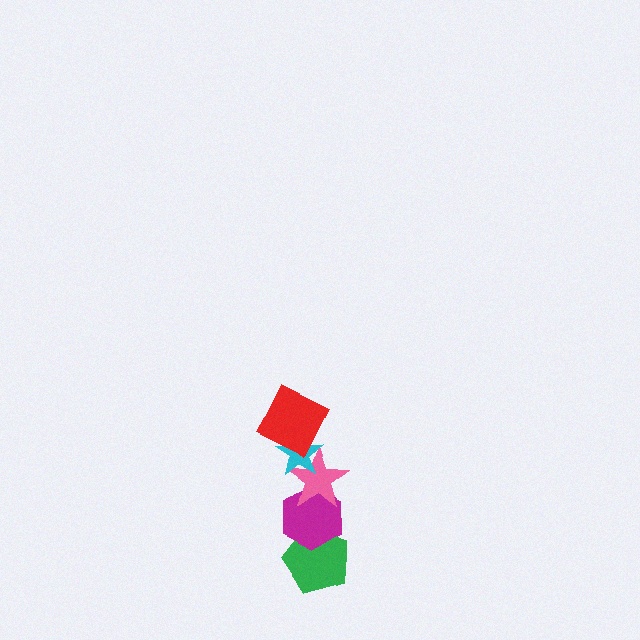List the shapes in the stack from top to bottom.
From top to bottom: the red square, the cyan star, the pink star, the magenta hexagon, the green pentagon.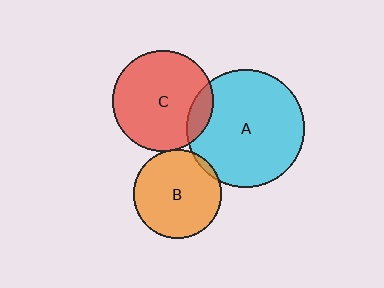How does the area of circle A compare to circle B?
Approximately 1.8 times.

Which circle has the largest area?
Circle A (cyan).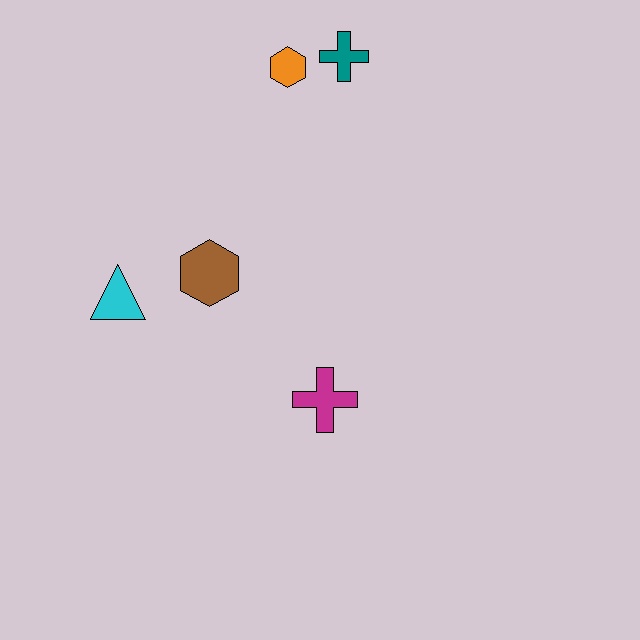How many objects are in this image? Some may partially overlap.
There are 5 objects.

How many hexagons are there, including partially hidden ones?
There are 2 hexagons.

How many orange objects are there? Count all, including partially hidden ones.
There is 1 orange object.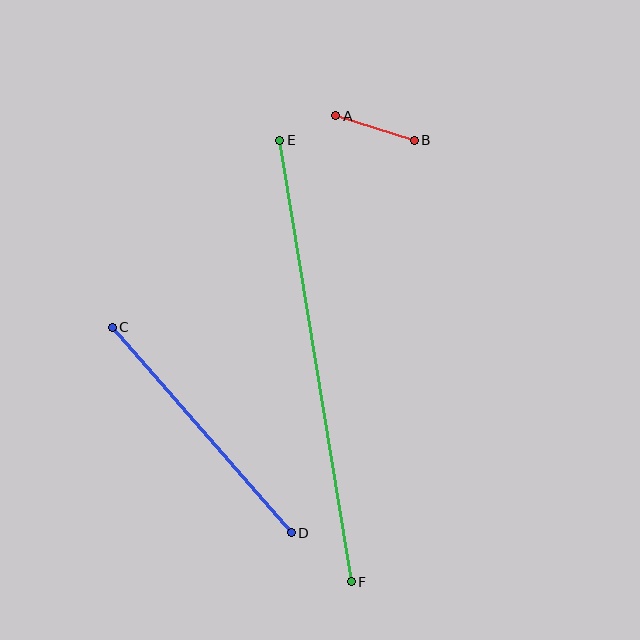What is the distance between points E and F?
The distance is approximately 447 pixels.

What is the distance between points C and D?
The distance is approximately 272 pixels.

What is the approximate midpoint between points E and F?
The midpoint is at approximately (316, 361) pixels.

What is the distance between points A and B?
The distance is approximately 83 pixels.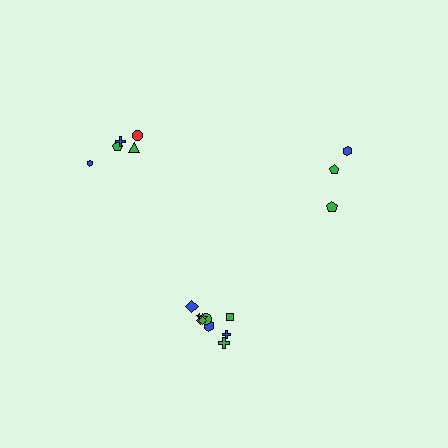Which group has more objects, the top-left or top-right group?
The top-left group.